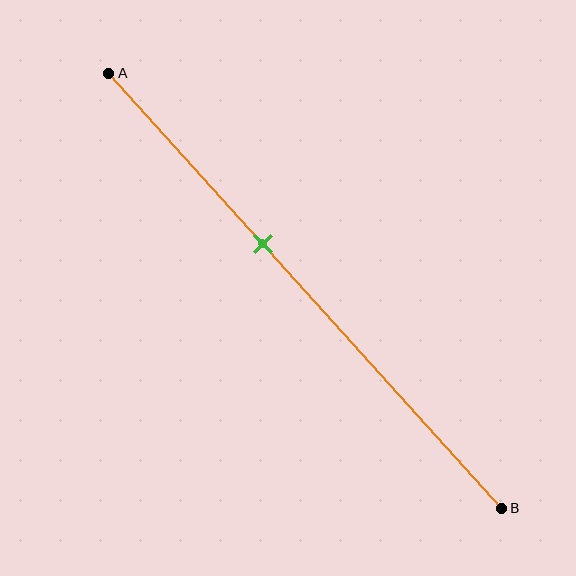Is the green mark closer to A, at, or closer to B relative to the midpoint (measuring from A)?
The green mark is closer to point A than the midpoint of segment AB.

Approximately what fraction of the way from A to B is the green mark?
The green mark is approximately 40% of the way from A to B.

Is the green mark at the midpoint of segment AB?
No, the mark is at about 40% from A, not at the 50% midpoint.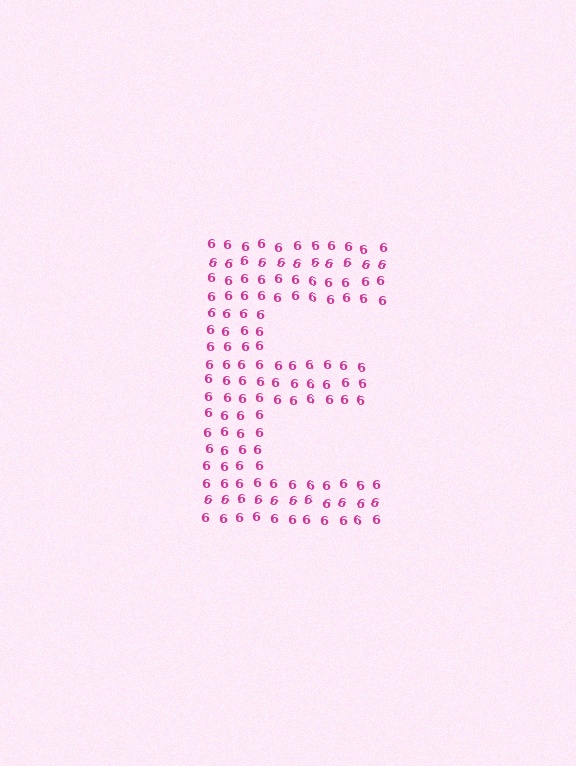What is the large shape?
The large shape is the letter E.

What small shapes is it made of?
It is made of small digit 6's.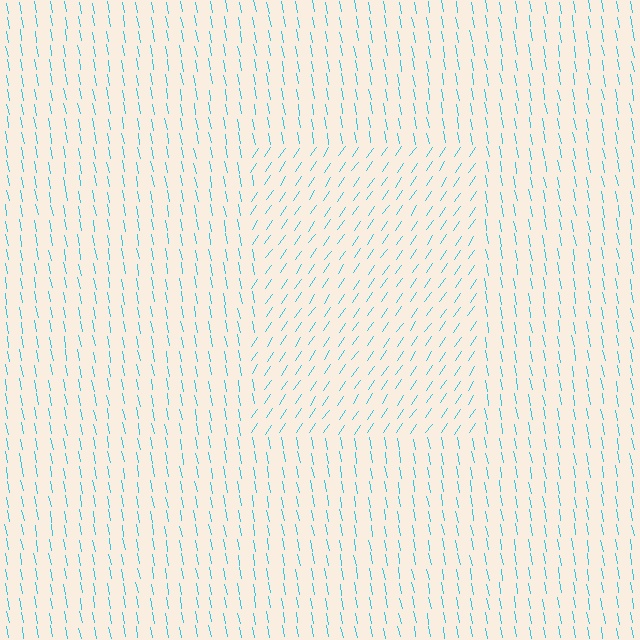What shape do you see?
I see a rectangle.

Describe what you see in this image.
The image is filled with small cyan line segments. A rectangle region in the image has lines oriented differently from the surrounding lines, creating a visible texture boundary.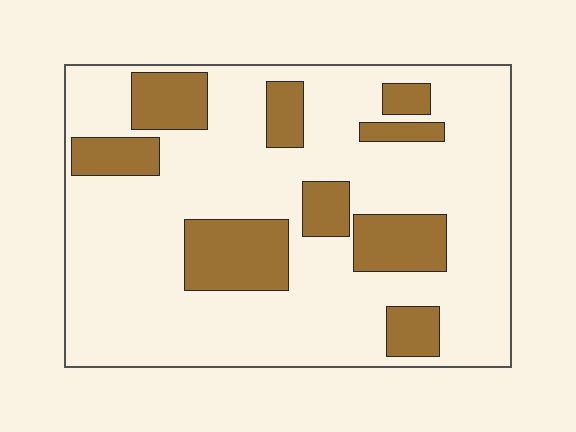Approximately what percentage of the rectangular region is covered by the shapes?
Approximately 25%.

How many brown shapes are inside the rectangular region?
9.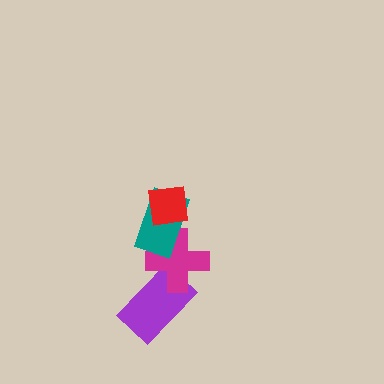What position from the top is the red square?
The red square is 1st from the top.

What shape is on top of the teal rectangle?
The red square is on top of the teal rectangle.